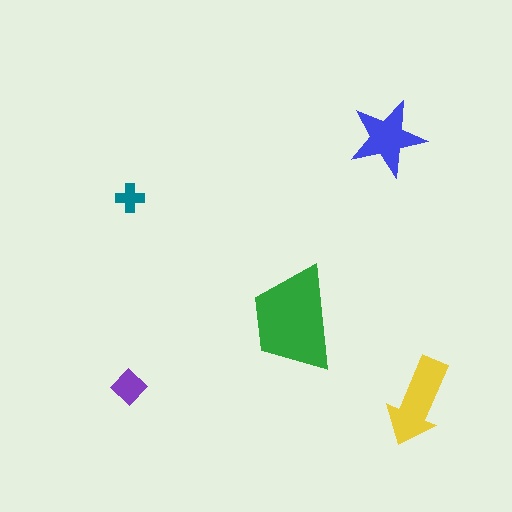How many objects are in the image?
There are 5 objects in the image.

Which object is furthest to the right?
The yellow arrow is rightmost.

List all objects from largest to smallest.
The green trapezoid, the yellow arrow, the blue star, the purple diamond, the teal cross.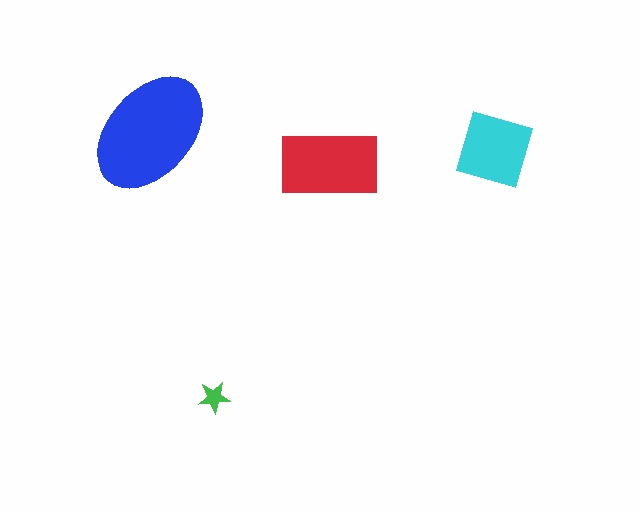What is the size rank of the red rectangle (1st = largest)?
2nd.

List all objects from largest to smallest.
The blue ellipse, the red rectangle, the cyan diamond, the green star.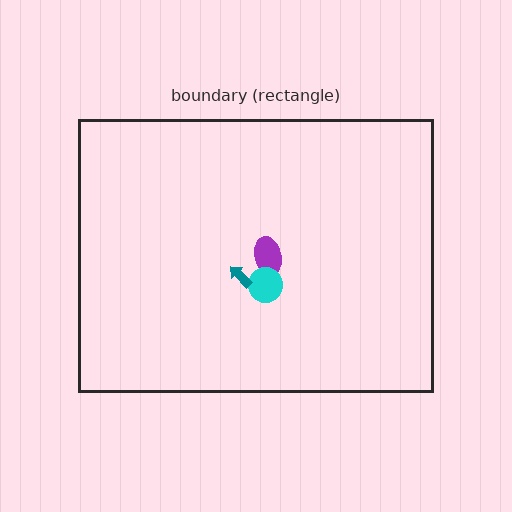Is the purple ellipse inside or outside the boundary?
Inside.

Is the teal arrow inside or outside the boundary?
Inside.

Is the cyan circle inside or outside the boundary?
Inside.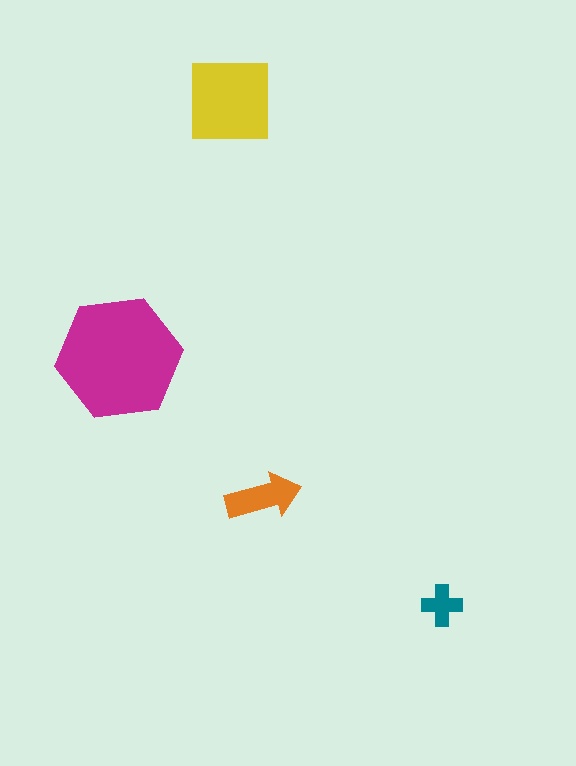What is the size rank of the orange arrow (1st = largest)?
3rd.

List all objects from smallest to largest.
The teal cross, the orange arrow, the yellow square, the magenta hexagon.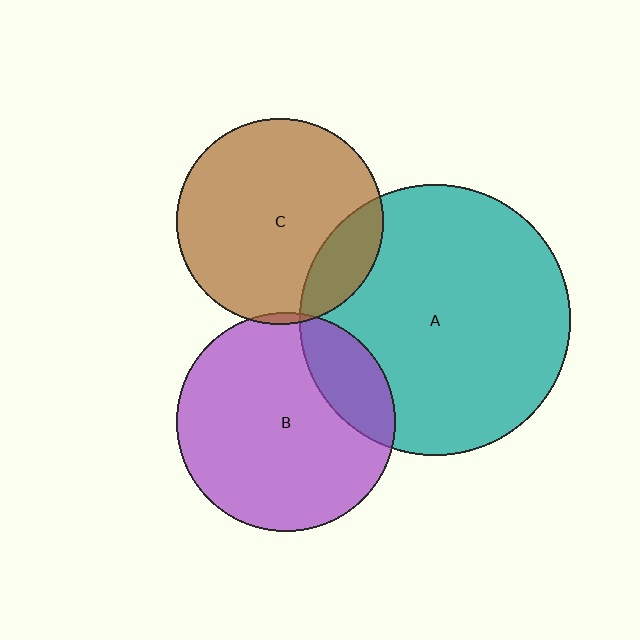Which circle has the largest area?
Circle A (teal).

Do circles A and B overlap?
Yes.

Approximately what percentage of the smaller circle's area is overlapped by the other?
Approximately 20%.